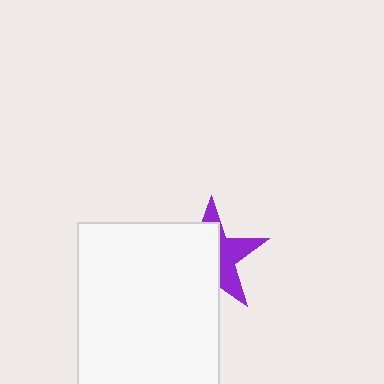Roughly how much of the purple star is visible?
A small part of it is visible (roughly 41%).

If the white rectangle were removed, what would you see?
You would see the complete purple star.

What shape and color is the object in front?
The object in front is a white rectangle.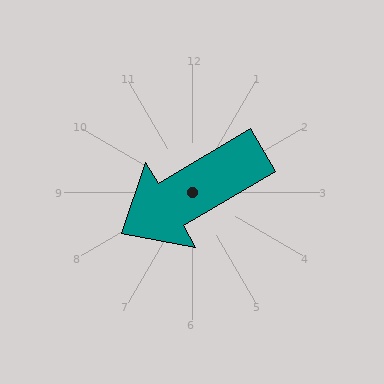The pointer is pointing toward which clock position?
Roughly 8 o'clock.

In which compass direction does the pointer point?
Southwest.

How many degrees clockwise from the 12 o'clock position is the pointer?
Approximately 239 degrees.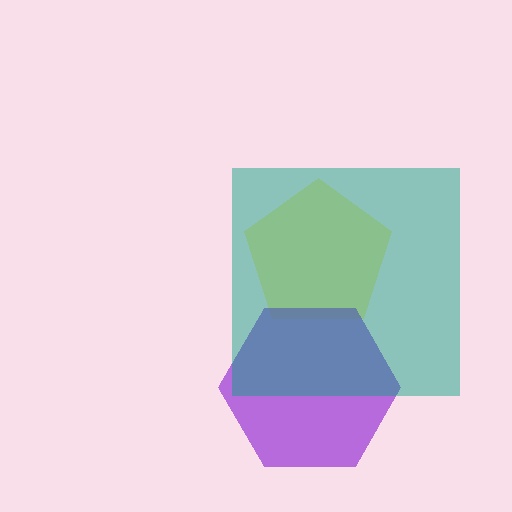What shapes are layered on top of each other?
The layered shapes are: a yellow pentagon, a purple hexagon, a teal square.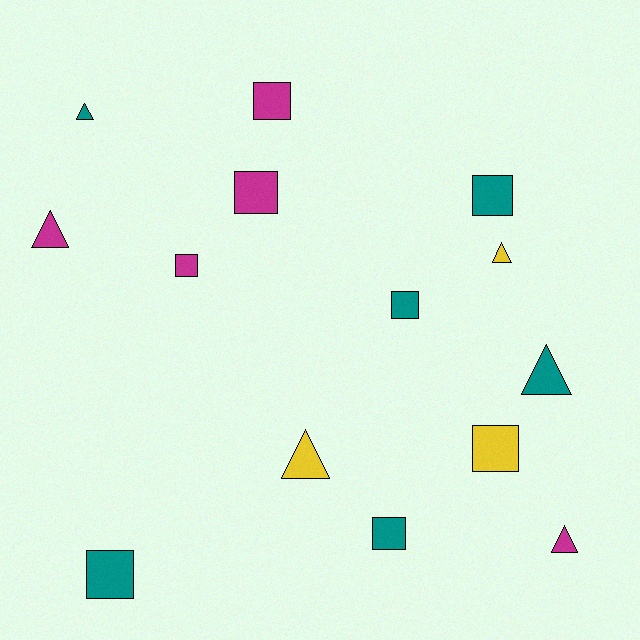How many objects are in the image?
There are 14 objects.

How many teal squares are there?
There are 4 teal squares.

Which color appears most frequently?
Teal, with 6 objects.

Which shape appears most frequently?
Square, with 8 objects.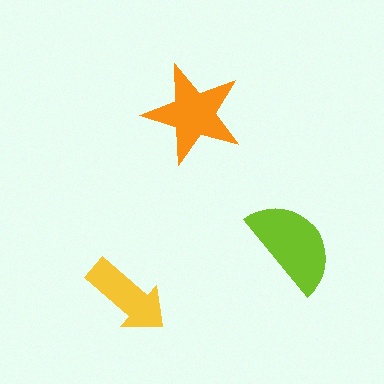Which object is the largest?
The lime semicircle.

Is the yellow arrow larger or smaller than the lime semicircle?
Smaller.